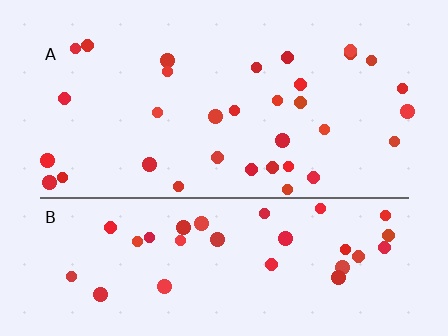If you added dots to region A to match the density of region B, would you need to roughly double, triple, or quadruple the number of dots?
Approximately double.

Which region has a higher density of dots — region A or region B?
B (the bottom).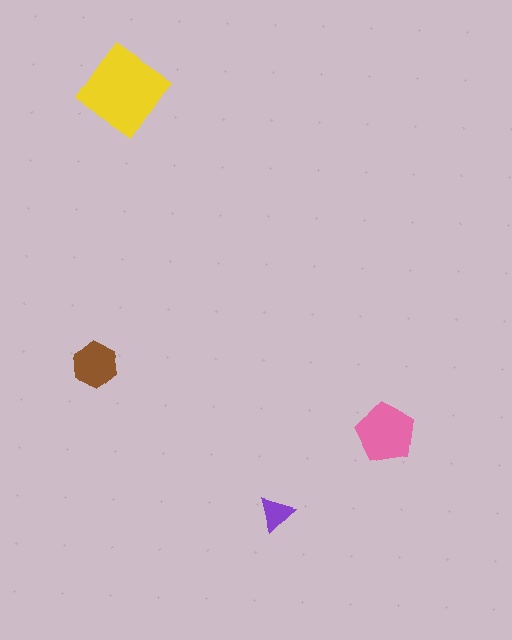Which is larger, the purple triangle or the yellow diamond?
The yellow diamond.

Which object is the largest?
The yellow diamond.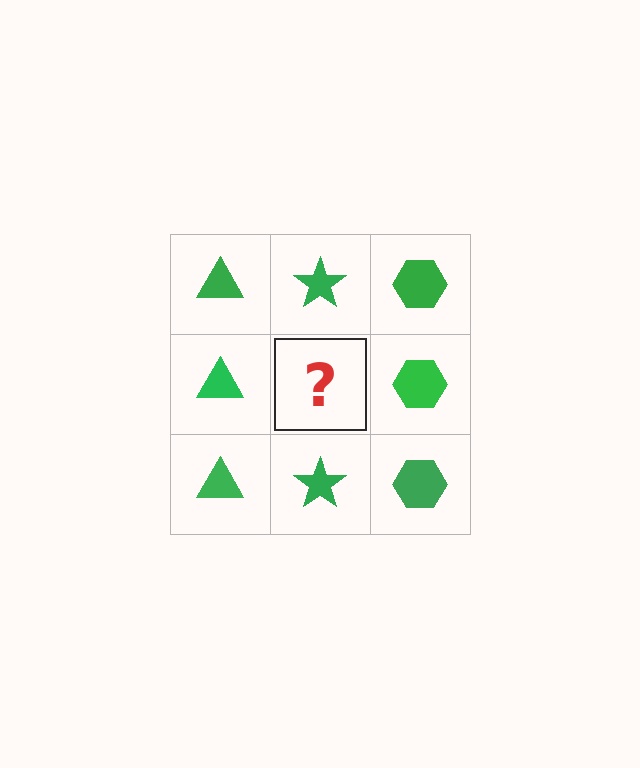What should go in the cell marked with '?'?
The missing cell should contain a green star.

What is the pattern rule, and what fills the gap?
The rule is that each column has a consistent shape. The gap should be filled with a green star.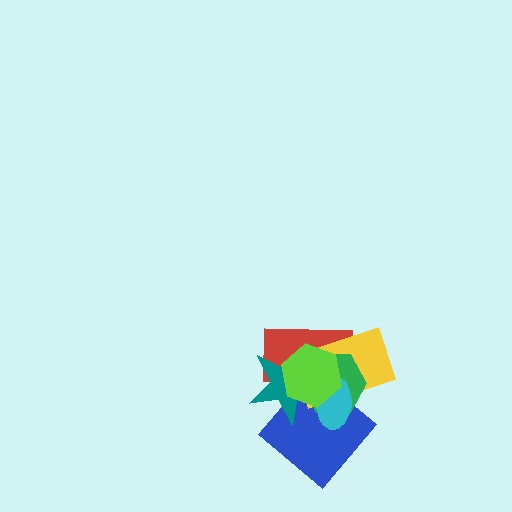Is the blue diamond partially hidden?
Yes, it is partially covered by another shape.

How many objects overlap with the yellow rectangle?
6 objects overlap with the yellow rectangle.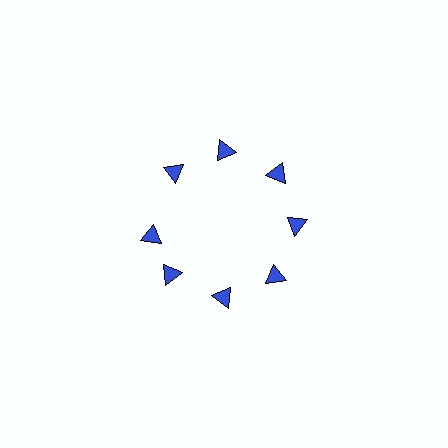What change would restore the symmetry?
The symmetry would be restored by rotating it back into even spacing with its neighbors so that all 8 triangles sit at equal angles and equal distance from the center.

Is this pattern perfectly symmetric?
No. The 8 blue triangles are arranged in a ring, but one element near the 9 o'clock position is rotated out of alignment along the ring, breaking the 8-fold rotational symmetry.